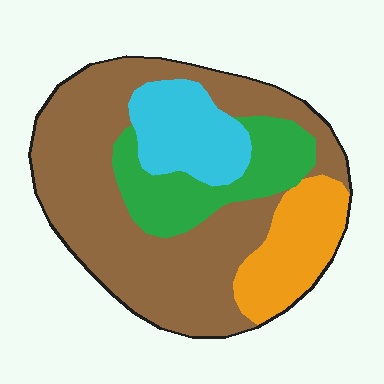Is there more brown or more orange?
Brown.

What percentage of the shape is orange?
Orange takes up less than a quarter of the shape.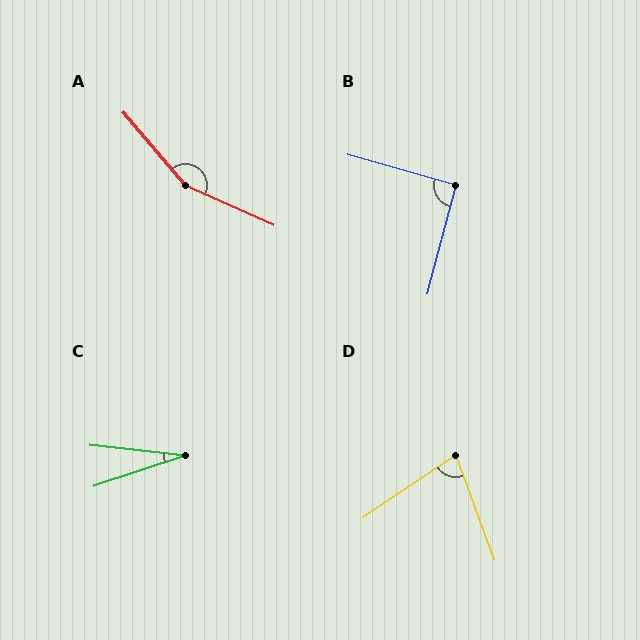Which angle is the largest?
A, at approximately 154 degrees.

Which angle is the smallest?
C, at approximately 25 degrees.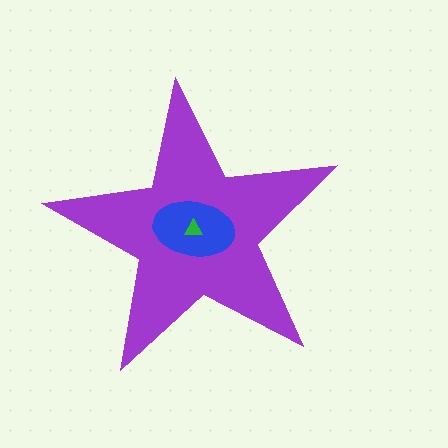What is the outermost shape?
The purple star.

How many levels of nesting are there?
3.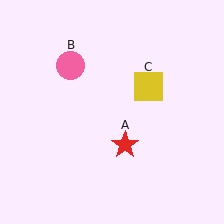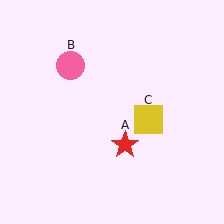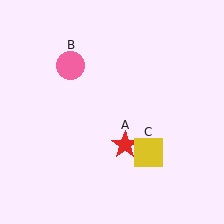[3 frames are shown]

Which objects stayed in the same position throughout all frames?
Red star (object A) and pink circle (object B) remained stationary.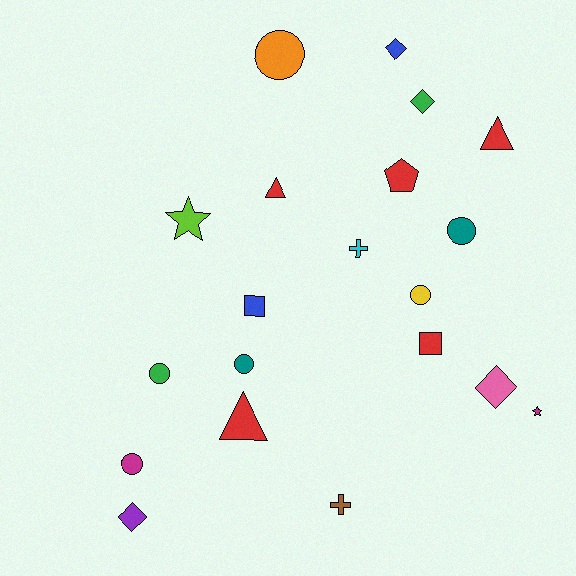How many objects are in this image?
There are 20 objects.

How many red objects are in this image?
There are 5 red objects.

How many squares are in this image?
There are 2 squares.